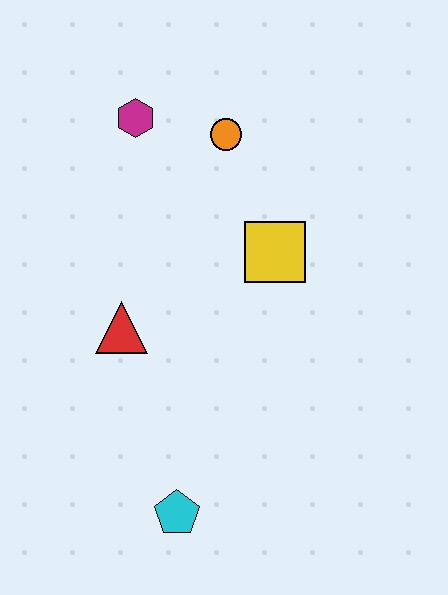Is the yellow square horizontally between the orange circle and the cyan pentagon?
No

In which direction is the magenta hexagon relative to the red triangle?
The magenta hexagon is above the red triangle.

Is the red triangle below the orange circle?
Yes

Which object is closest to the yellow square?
The orange circle is closest to the yellow square.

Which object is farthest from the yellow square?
The cyan pentagon is farthest from the yellow square.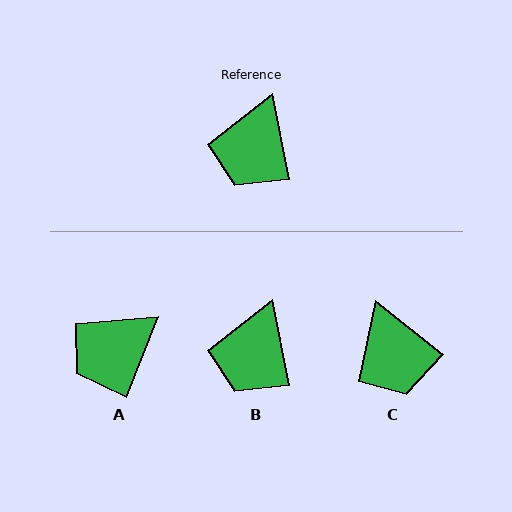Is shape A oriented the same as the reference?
No, it is off by about 33 degrees.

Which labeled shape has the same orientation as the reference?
B.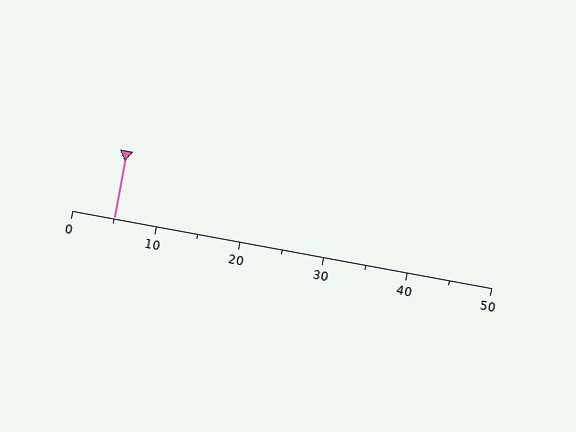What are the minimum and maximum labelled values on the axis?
The axis runs from 0 to 50.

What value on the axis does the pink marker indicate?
The marker indicates approximately 5.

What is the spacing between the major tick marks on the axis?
The major ticks are spaced 10 apart.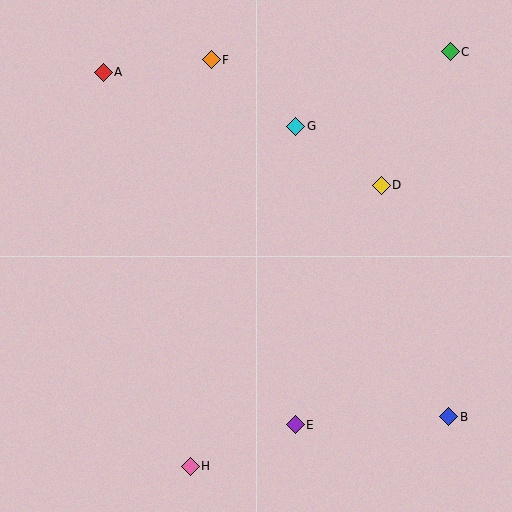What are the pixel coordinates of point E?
Point E is at (295, 425).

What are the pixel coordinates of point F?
Point F is at (211, 60).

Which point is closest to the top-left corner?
Point A is closest to the top-left corner.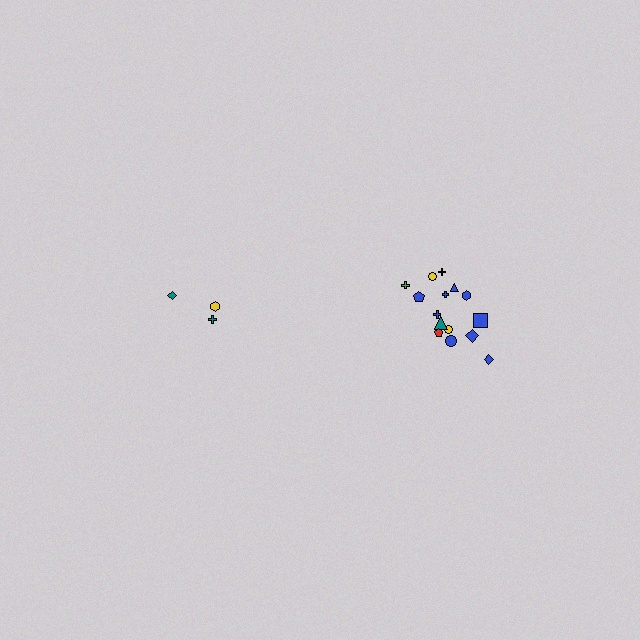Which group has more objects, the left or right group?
The right group.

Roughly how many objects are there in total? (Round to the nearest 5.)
Roughly 20 objects in total.